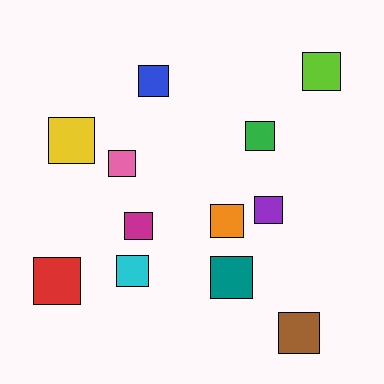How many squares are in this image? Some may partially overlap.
There are 12 squares.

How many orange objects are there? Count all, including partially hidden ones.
There is 1 orange object.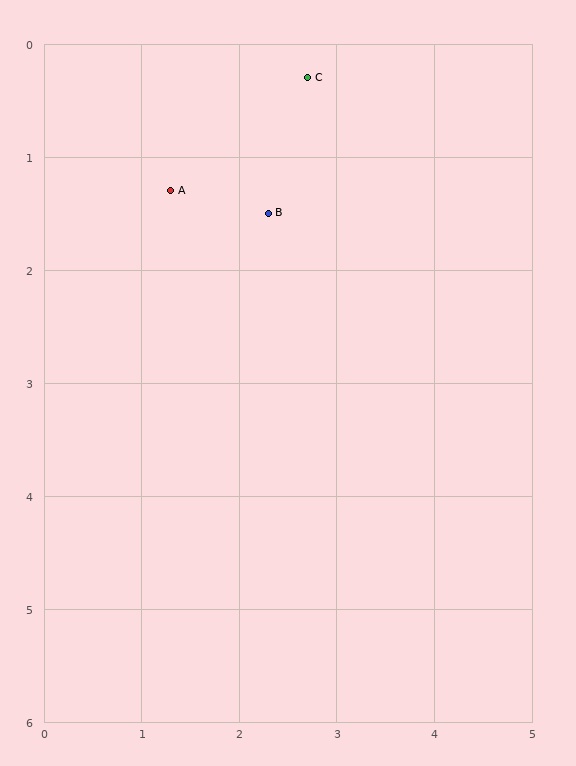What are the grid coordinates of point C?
Point C is at approximately (2.7, 0.3).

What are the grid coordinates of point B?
Point B is at approximately (2.3, 1.5).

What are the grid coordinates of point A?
Point A is at approximately (1.3, 1.3).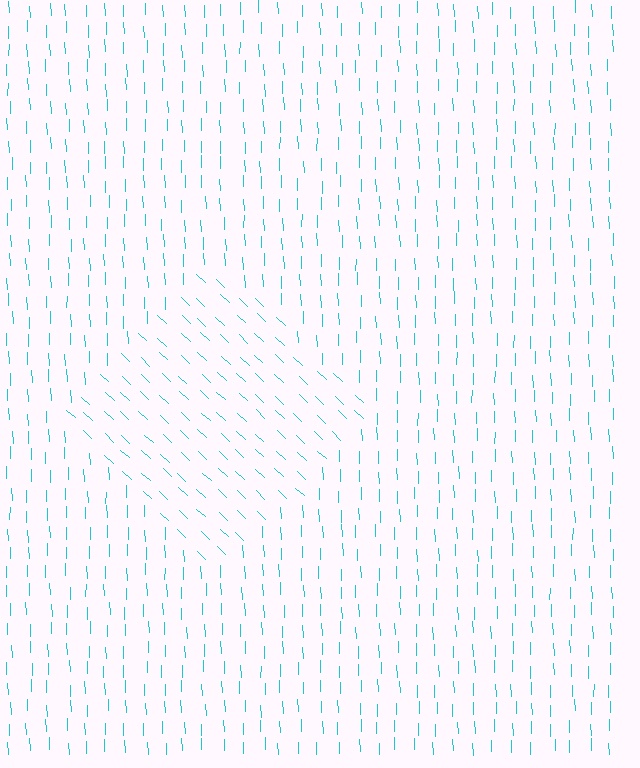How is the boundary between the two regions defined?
The boundary is defined purely by a change in line orientation (approximately 45 degrees difference). All lines are the same color and thickness.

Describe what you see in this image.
The image is filled with small cyan line segments. A diamond region in the image has lines oriented differently from the surrounding lines, creating a visible texture boundary.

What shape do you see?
I see a diamond.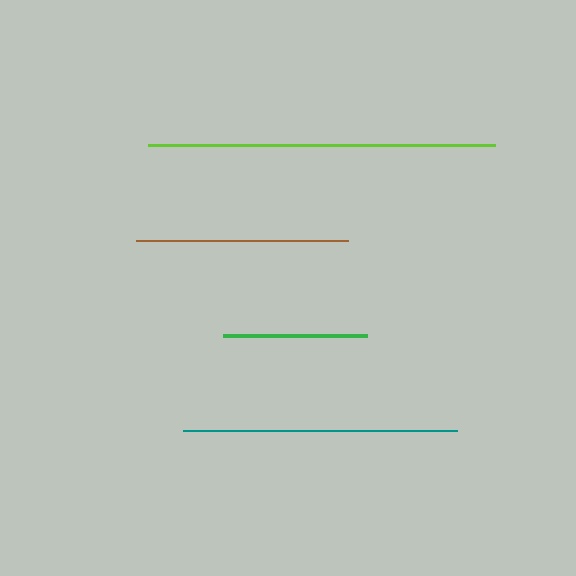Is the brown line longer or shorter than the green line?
The brown line is longer than the green line.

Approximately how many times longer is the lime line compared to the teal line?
The lime line is approximately 1.3 times the length of the teal line.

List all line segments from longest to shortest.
From longest to shortest: lime, teal, brown, green.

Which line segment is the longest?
The lime line is the longest at approximately 347 pixels.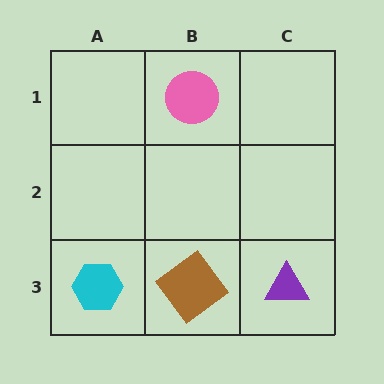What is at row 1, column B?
A pink circle.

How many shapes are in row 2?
0 shapes.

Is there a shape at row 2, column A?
No, that cell is empty.